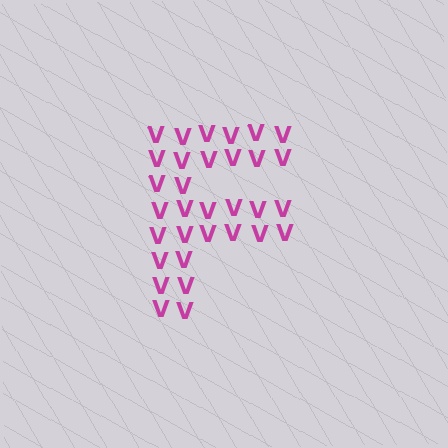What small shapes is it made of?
It is made of small letter V's.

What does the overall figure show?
The overall figure shows the letter F.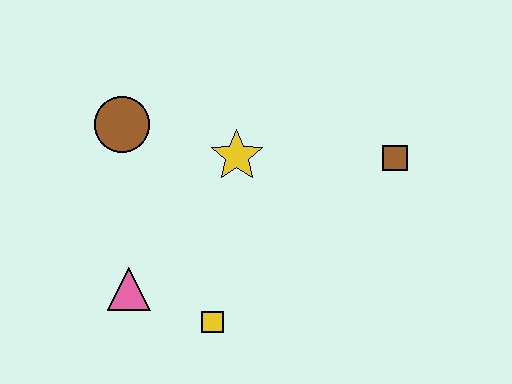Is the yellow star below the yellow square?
No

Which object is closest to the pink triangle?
The yellow square is closest to the pink triangle.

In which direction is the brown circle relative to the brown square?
The brown circle is to the left of the brown square.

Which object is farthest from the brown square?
The pink triangle is farthest from the brown square.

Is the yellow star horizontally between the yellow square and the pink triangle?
No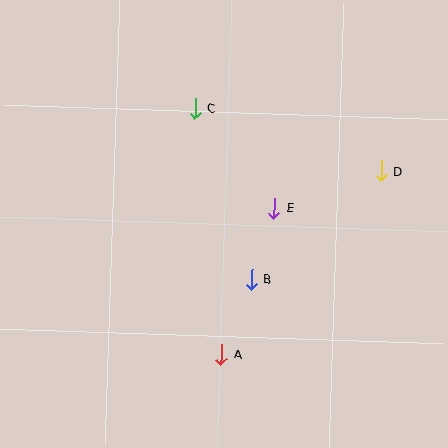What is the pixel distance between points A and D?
The distance between A and D is 243 pixels.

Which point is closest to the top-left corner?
Point C is closest to the top-left corner.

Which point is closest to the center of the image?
Point E at (274, 208) is closest to the center.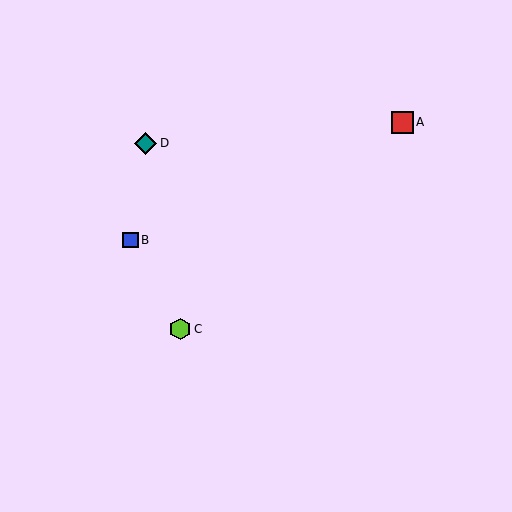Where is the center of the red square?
The center of the red square is at (402, 122).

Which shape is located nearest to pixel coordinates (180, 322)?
The lime hexagon (labeled C) at (180, 329) is nearest to that location.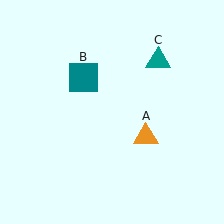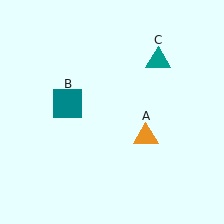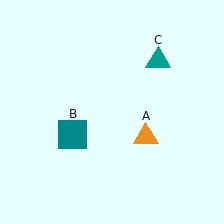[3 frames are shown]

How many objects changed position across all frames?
1 object changed position: teal square (object B).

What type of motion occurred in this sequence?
The teal square (object B) rotated counterclockwise around the center of the scene.